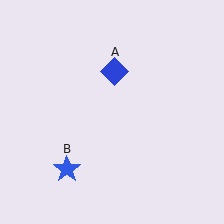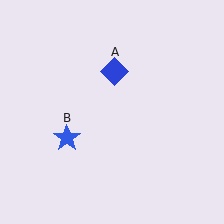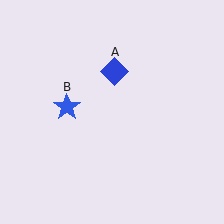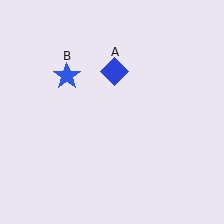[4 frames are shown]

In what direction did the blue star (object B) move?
The blue star (object B) moved up.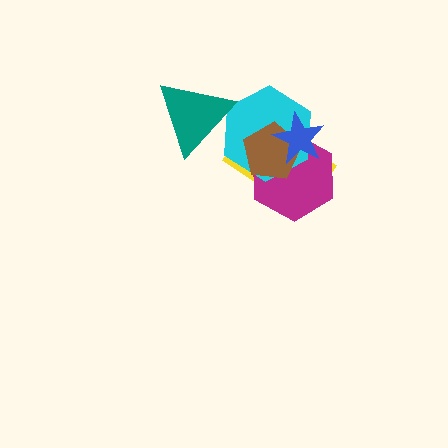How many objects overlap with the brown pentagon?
4 objects overlap with the brown pentagon.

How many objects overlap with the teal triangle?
1 object overlaps with the teal triangle.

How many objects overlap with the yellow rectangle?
4 objects overlap with the yellow rectangle.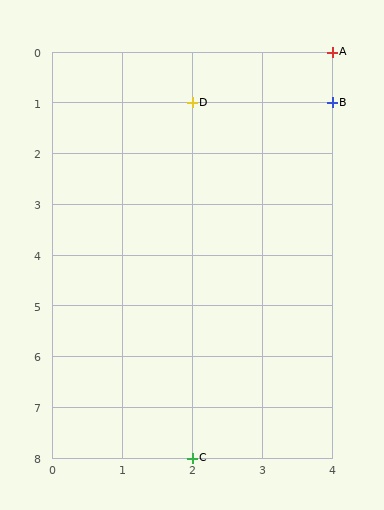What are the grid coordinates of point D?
Point D is at grid coordinates (2, 1).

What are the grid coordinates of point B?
Point B is at grid coordinates (4, 1).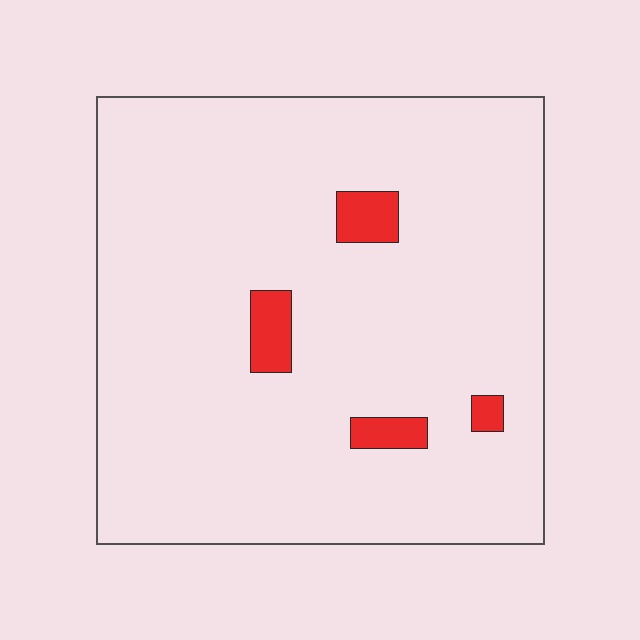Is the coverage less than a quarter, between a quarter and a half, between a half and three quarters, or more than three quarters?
Less than a quarter.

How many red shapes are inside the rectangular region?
4.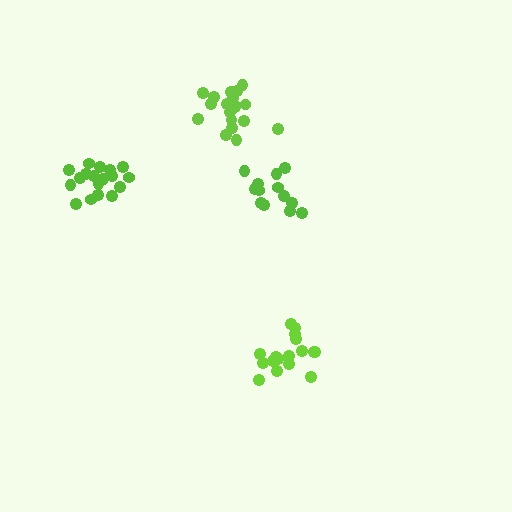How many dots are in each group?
Group 1: 18 dots, Group 2: 19 dots, Group 3: 17 dots, Group 4: 13 dots (67 total).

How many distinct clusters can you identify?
There are 4 distinct clusters.